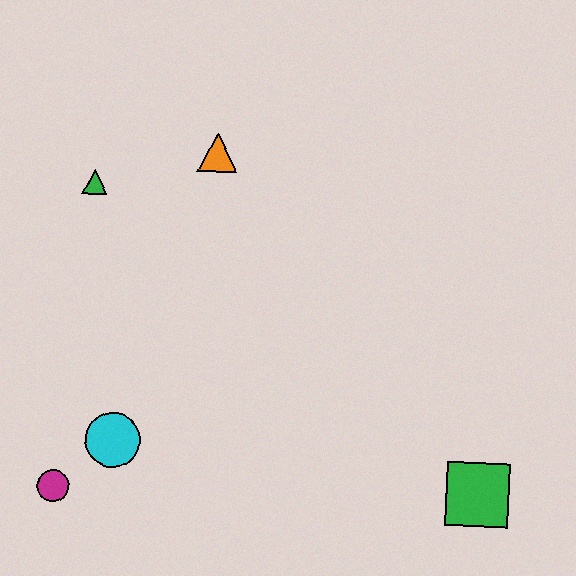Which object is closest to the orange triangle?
The green triangle is closest to the orange triangle.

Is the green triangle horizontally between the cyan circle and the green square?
No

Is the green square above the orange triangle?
No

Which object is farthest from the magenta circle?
The green square is farthest from the magenta circle.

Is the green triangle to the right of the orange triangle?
No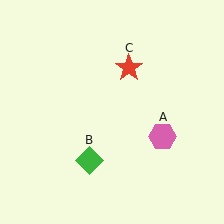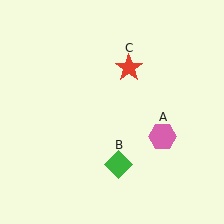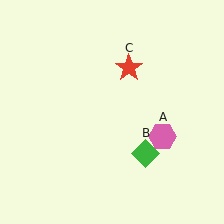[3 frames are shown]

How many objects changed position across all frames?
1 object changed position: green diamond (object B).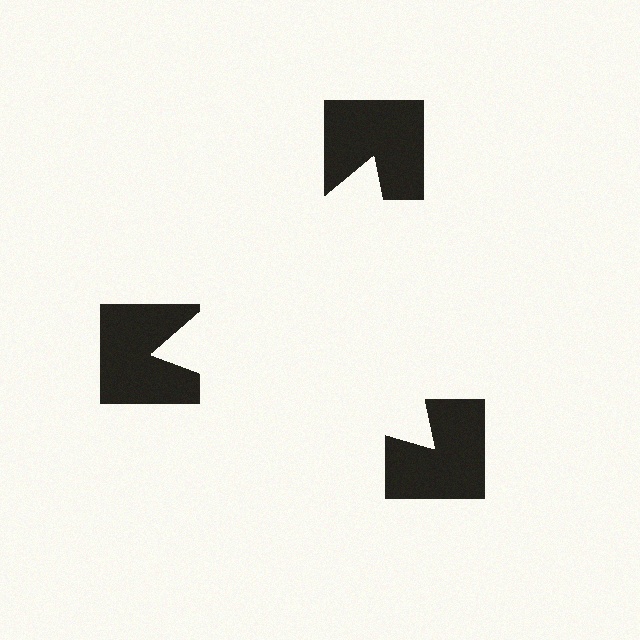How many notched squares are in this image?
There are 3 — one at each vertex of the illusory triangle.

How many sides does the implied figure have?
3 sides.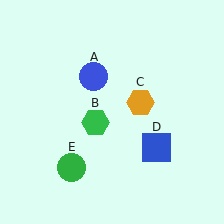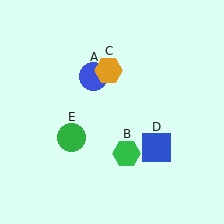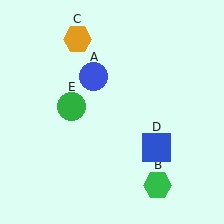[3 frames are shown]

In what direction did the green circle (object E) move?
The green circle (object E) moved up.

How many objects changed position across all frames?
3 objects changed position: green hexagon (object B), orange hexagon (object C), green circle (object E).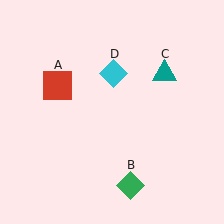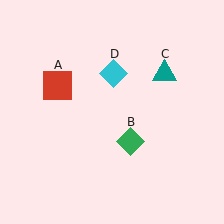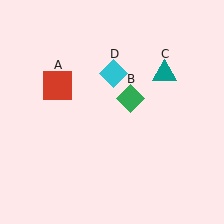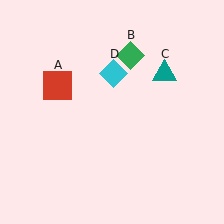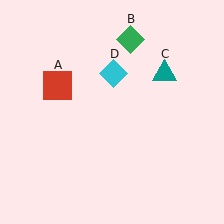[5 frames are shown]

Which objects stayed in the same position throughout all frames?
Red square (object A) and teal triangle (object C) and cyan diamond (object D) remained stationary.